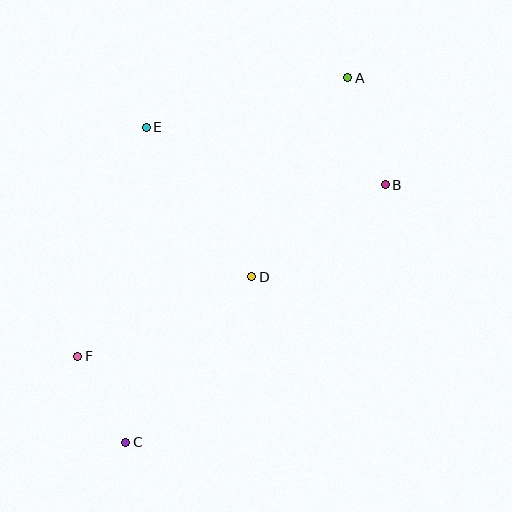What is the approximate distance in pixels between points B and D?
The distance between B and D is approximately 162 pixels.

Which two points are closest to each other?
Points C and F are closest to each other.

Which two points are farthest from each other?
Points A and C are farthest from each other.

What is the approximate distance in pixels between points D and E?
The distance between D and E is approximately 183 pixels.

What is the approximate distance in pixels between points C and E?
The distance between C and E is approximately 316 pixels.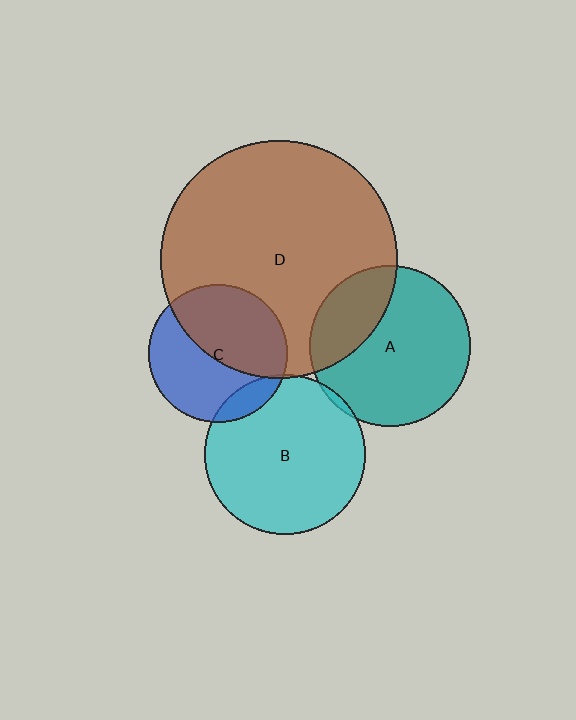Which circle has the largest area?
Circle D (brown).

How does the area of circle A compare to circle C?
Approximately 1.4 times.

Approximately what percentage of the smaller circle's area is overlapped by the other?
Approximately 30%.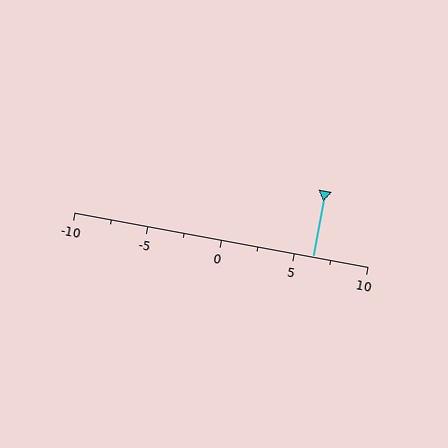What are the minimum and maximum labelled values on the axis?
The axis runs from -10 to 10.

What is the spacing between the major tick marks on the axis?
The major ticks are spaced 5 apart.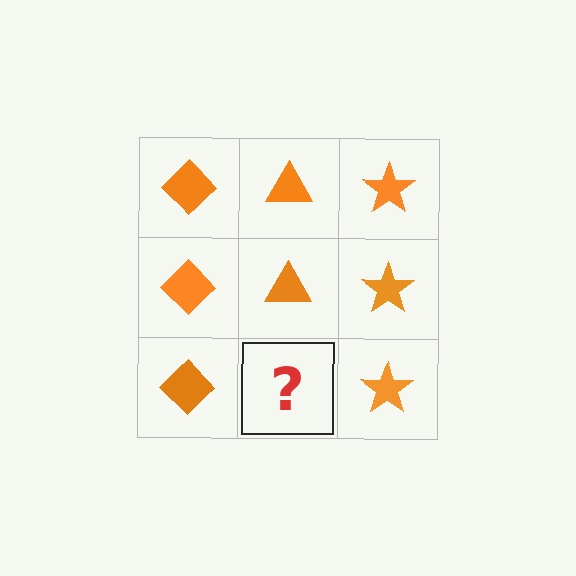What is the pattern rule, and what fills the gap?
The rule is that each column has a consistent shape. The gap should be filled with an orange triangle.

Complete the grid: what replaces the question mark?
The question mark should be replaced with an orange triangle.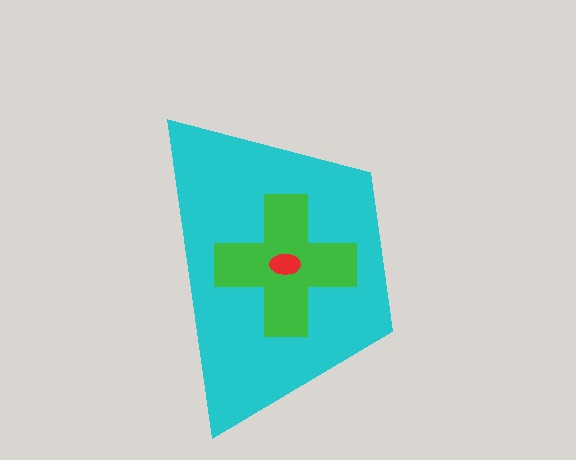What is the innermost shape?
The red ellipse.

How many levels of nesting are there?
3.